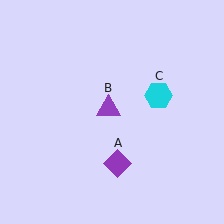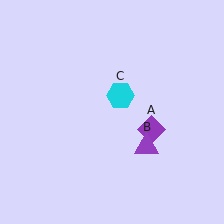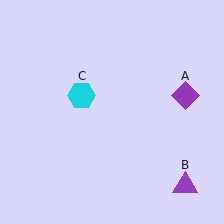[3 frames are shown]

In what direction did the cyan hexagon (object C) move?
The cyan hexagon (object C) moved left.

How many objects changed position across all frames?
3 objects changed position: purple diamond (object A), purple triangle (object B), cyan hexagon (object C).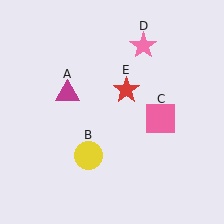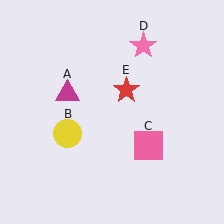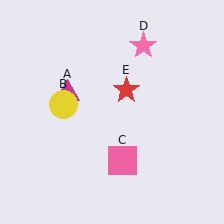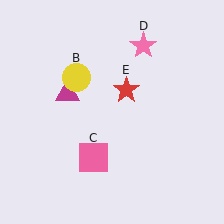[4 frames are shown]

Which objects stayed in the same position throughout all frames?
Magenta triangle (object A) and pink star (object D) and red star (object E) remained stationary.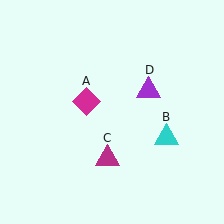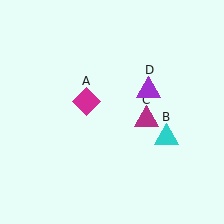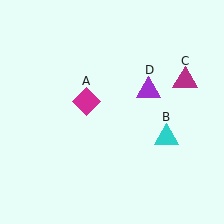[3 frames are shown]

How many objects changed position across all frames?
1 object changed position: magenta triangle (object C).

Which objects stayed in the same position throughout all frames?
Magenta diamond (object A) and cyan triangle (object B) and purple triangle (object D) remained stationary.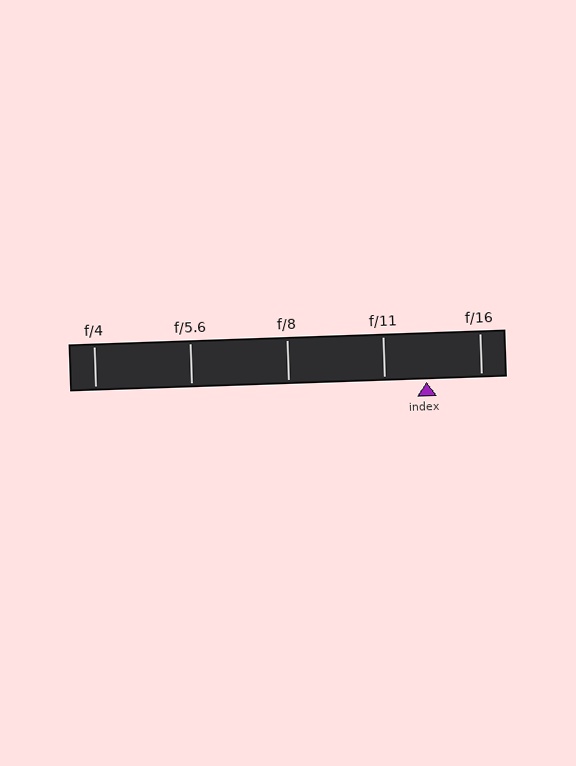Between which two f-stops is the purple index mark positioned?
The index mark is between f/11 and f/16.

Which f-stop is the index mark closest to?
The index mark is closest to f/11.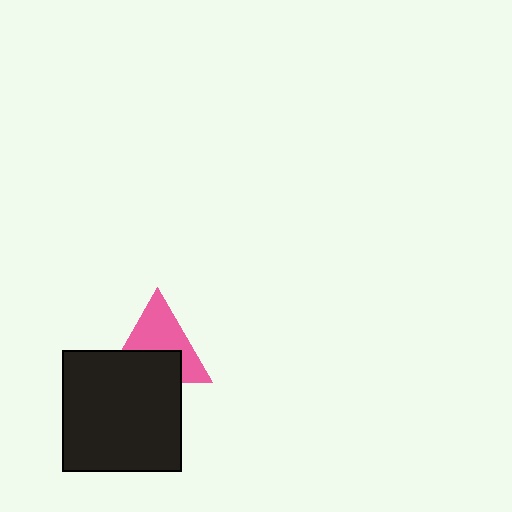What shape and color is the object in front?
The object in front is a black rectangle.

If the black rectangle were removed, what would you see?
You would see the complete pink triangle.